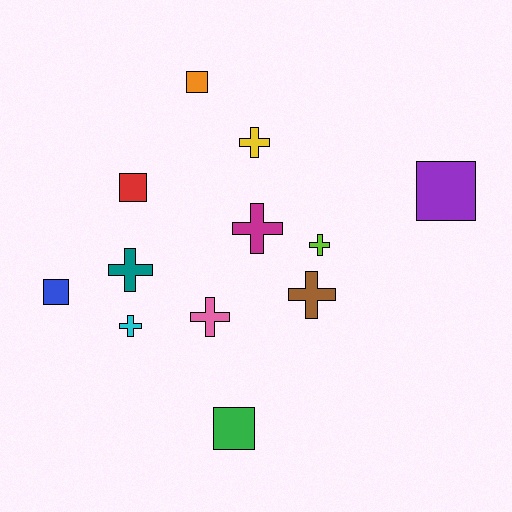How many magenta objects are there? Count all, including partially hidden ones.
There is 1 magenta object.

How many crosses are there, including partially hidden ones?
There are 7 crosses.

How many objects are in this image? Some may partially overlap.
There are 12 objects.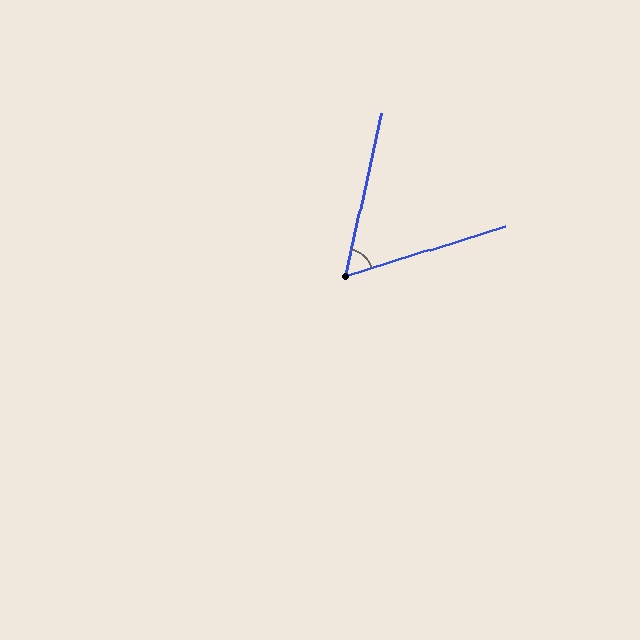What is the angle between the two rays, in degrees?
Approximately 61 degrees.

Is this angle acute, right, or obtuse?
It is acute.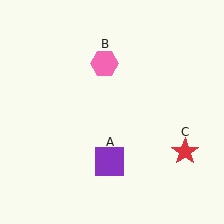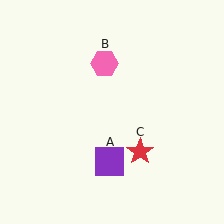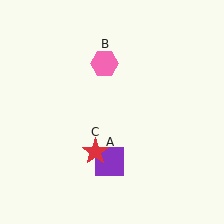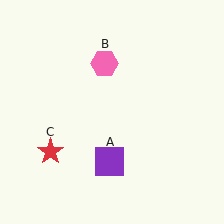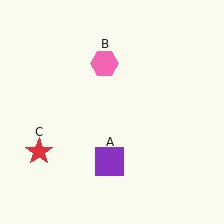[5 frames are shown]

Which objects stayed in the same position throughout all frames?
Purple square (object A) and pink hexagon (object B) remained stationary.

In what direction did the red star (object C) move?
The red star (object C) moved left.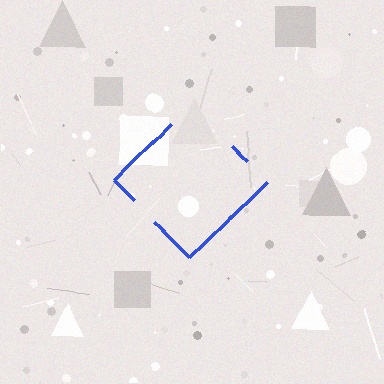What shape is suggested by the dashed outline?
The dashed outline suggests a diamond.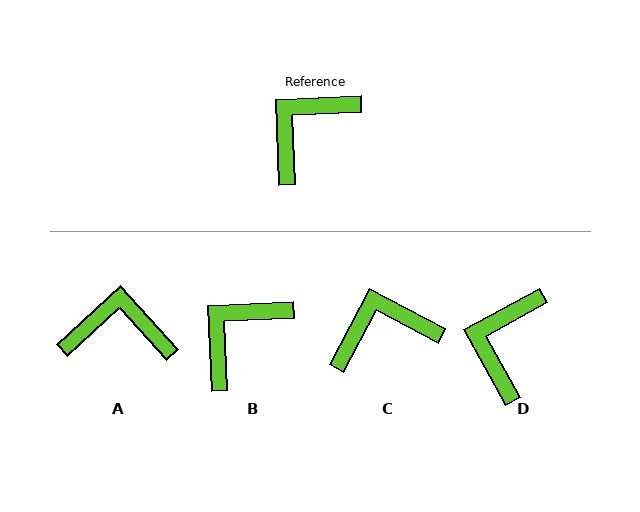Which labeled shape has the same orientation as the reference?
B.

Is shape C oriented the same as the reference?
No, it is off by about 30 degrees.